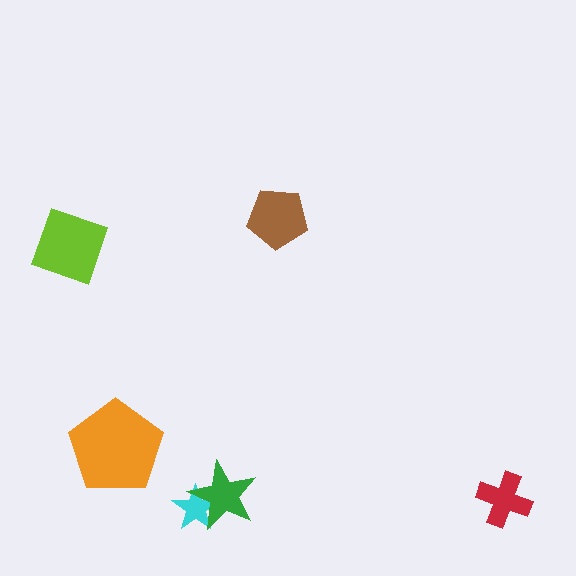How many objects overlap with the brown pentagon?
0 objects overlap with the brown pentagon.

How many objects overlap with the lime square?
0 objects overlap with the lime square.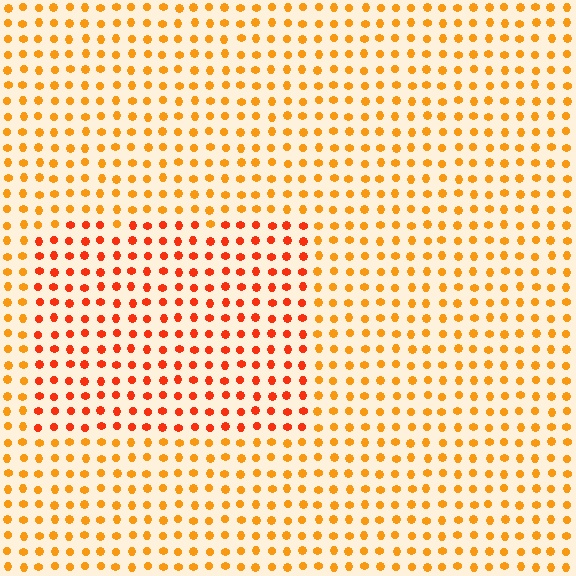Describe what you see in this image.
The image is filled with small orange elements in a uniform arrangement. A rectangle-shaped region is visible where the elements are tinted to a slightly different hue, forming a subtle color boundary.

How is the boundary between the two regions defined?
The boundary is defined purely by a slight shift in hue (about 28 degrees). Spacing, size, and orientation are identical on both sides.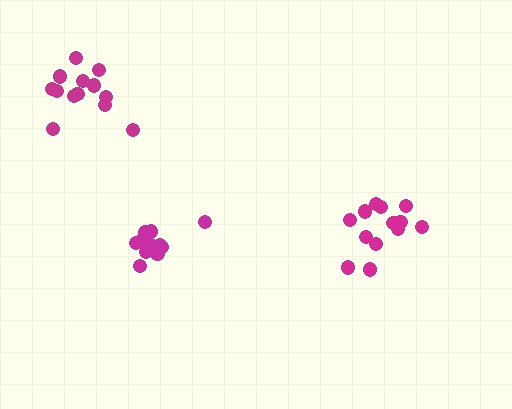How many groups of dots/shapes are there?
There are 3 groups.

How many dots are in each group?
Group 1: 11 dots, Group 2: 13 dots, Group 3: 13 dots (37 total).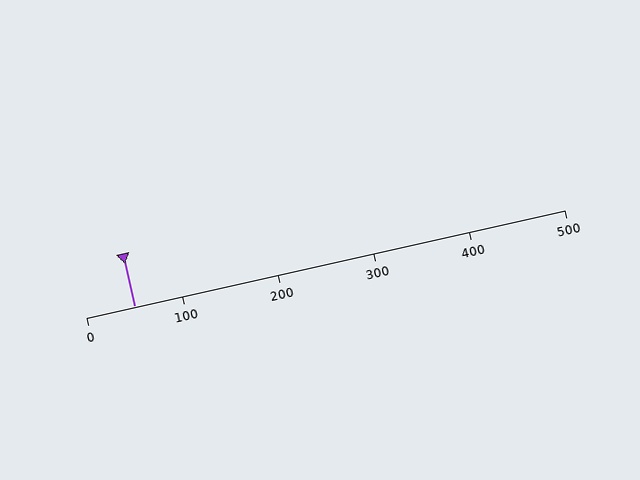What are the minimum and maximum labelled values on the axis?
The axis runs from 0 to 500.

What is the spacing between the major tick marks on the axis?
The major ticks are spaced 100 apart.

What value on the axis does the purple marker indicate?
The marker indicates approximately 50.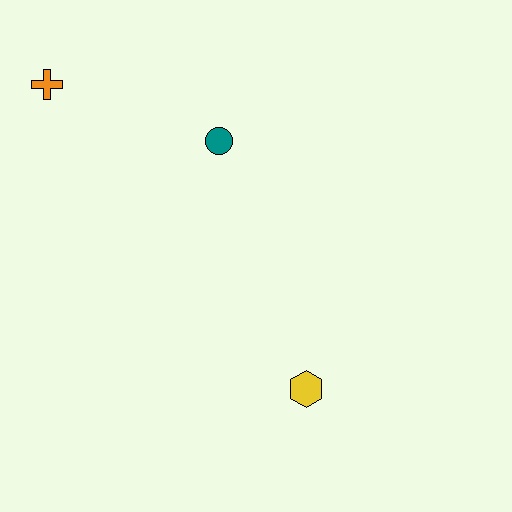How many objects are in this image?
There are 3 objects.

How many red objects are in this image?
There are no red objects.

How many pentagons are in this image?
There are no pentagons.